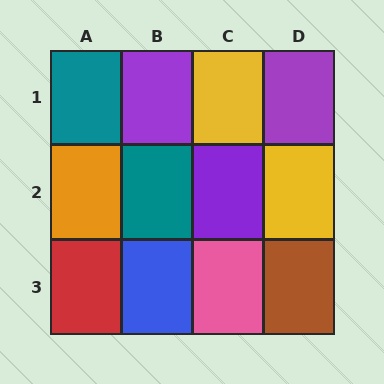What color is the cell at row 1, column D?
Purple.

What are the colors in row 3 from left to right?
Red, blue, pink, brown.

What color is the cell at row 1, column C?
Yellow.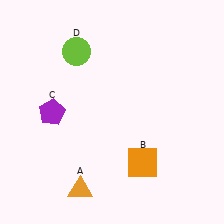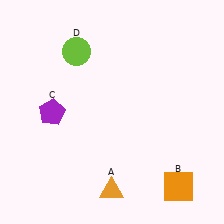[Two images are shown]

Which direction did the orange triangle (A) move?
The orange triangle (A) moved right.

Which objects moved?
The objects that moved are: the orange triangle (A), the orange square (B).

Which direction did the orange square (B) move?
The orange square (B) moved right.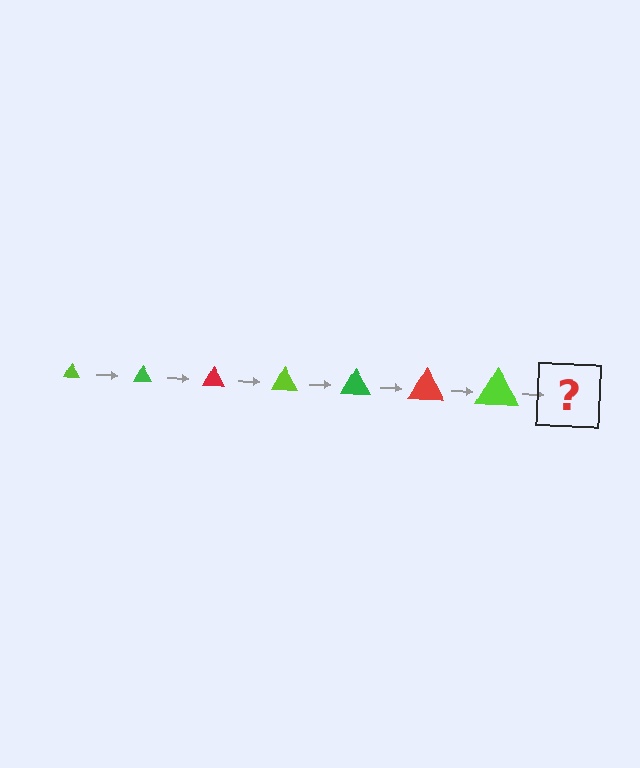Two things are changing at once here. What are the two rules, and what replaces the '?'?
The two rules are that the triangle grows larger each step and the color cycles through lime, green, and red. The '?' should be a green triangle, larger than the previous one.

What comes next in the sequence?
The next element should be a green triangle, larger than the previous one.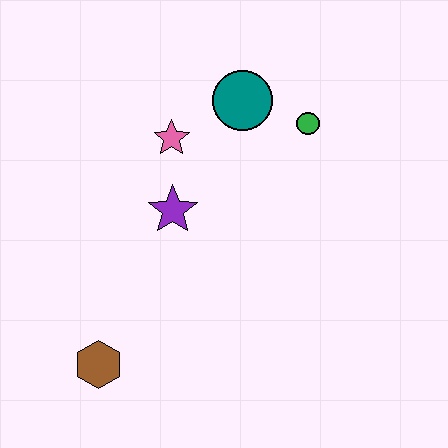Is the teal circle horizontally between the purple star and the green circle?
Yes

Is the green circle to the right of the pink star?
Yes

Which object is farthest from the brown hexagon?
The green circle is farthest from the brown hexagon.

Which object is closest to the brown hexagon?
The purple star is closest to the brown hexagon.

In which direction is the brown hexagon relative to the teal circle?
The brown hexagon is below the teal circle.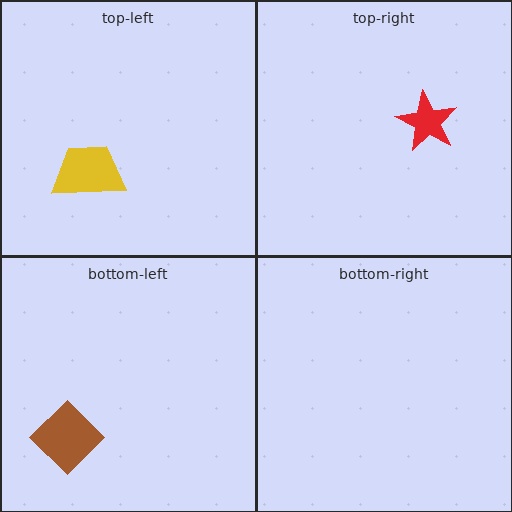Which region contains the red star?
The top-right region.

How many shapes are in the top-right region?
1.